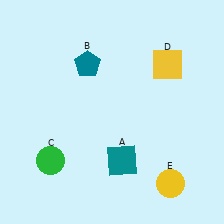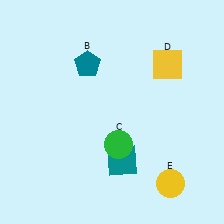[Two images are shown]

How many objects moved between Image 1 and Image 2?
1 object moved between the two images.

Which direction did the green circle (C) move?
The green circle (C) moved right.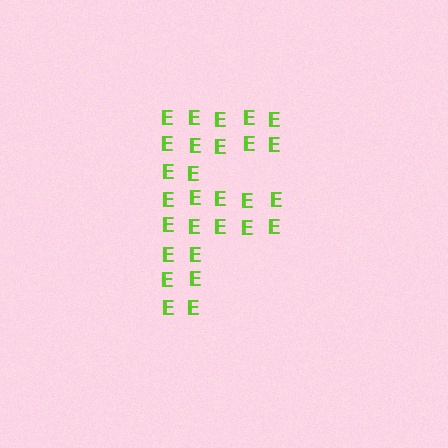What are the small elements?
The small elements are letter E's.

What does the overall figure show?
The overall figure shows the letter F.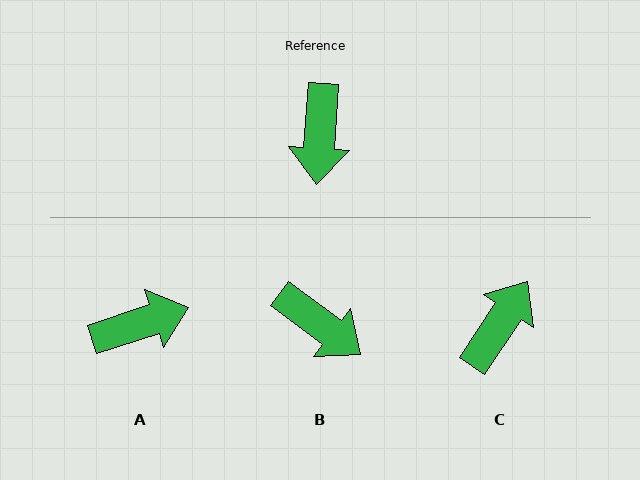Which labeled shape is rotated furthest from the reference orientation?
C, about 150 degrees away.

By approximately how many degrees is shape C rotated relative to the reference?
Approximately 150 degrees counter-clockwise.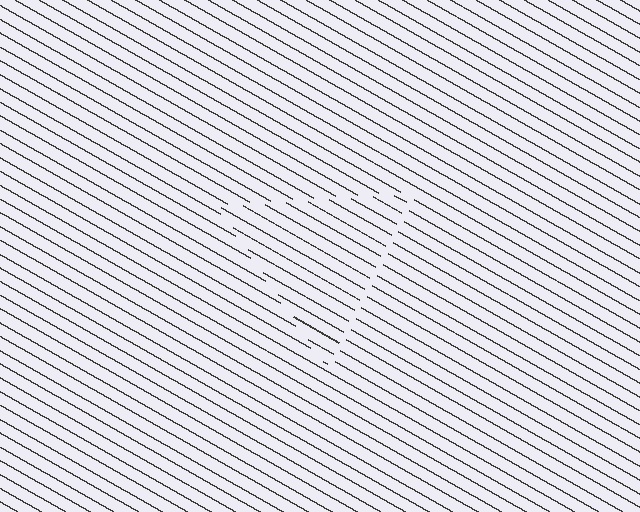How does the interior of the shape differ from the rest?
The interior of the shape contains the same grating, shifted by half a period — the contour is defined by the phase discontinuity where line-ends from the inner and outer gratings abut.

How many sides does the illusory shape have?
3 sides — the line-ends trace a triangle.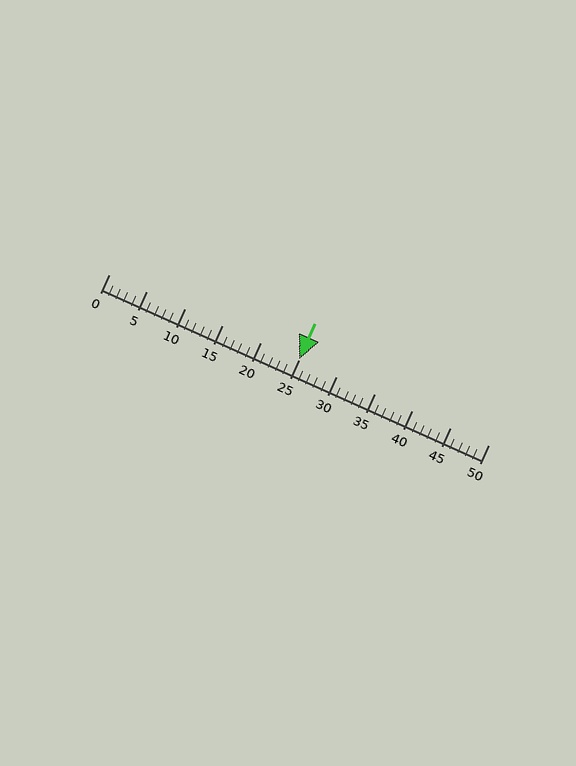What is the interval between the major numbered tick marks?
The major tick marks are spaced 5 units apart.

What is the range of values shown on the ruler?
The ruler shows values from 0 to 50.